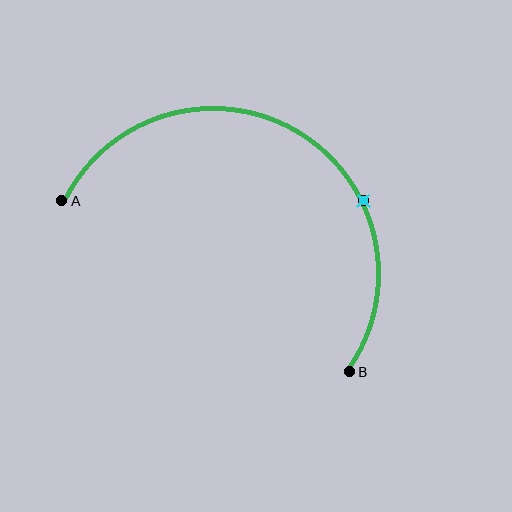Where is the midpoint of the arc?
The arc midpoint is the point on the curve farthest from the straight line joining A and B. It sits above that line.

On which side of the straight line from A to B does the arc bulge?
The arc bulges above the straight line connecting A and B.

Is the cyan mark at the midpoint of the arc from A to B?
No. The cyan mark lies on the arc but is closer to endpoint B. The arc midpoint would be at the point on the curve equidistant along the arc from both A and B.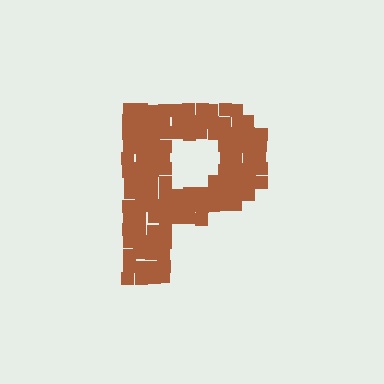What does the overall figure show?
The overall figure shows the letter P.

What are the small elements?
The small elements are squares.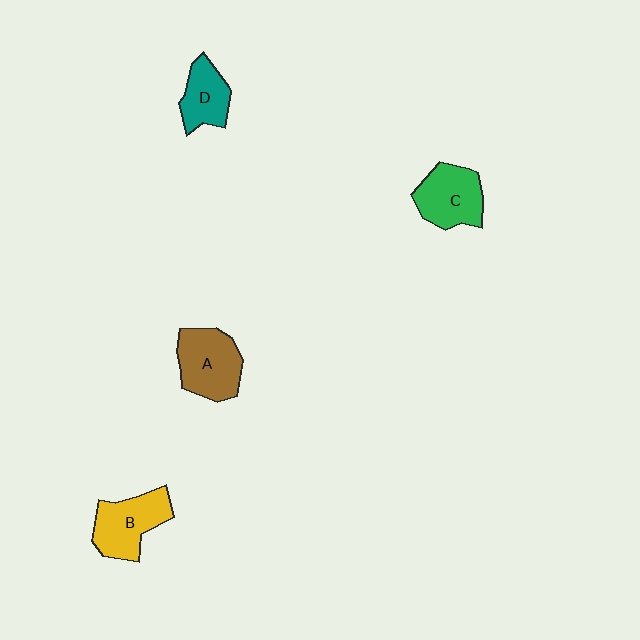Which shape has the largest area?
Shape A (brown).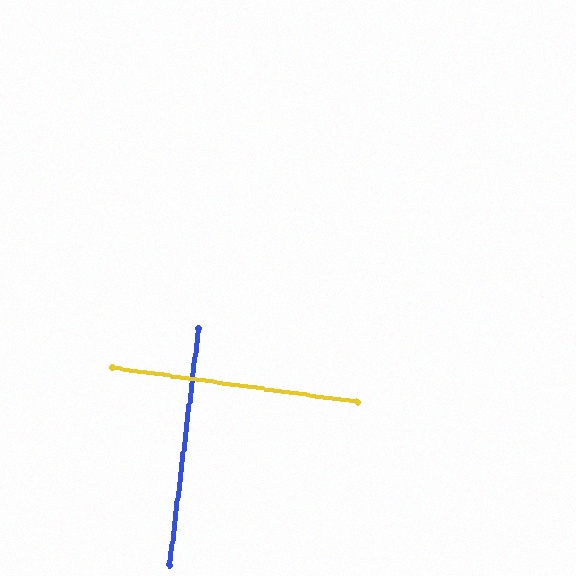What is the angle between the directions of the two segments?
Approximately 89 degrees.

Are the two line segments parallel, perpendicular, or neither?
Perpendicular — they meet at approximately 89°.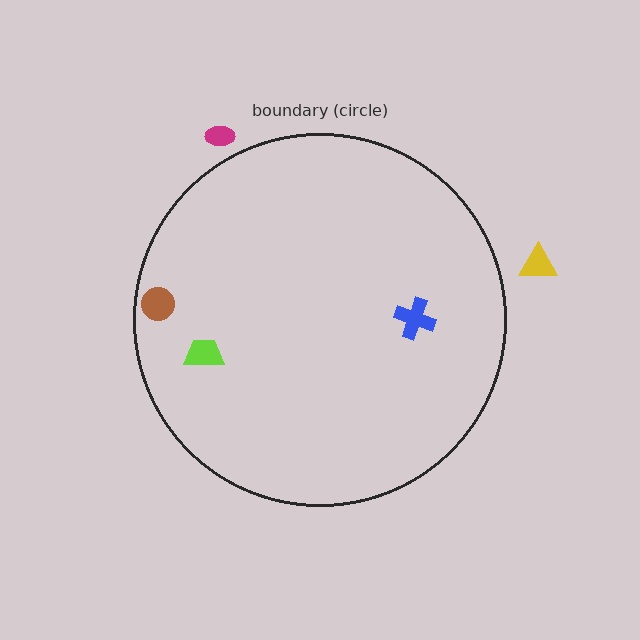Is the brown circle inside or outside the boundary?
Inside.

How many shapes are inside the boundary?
3 inside, 2 outside.